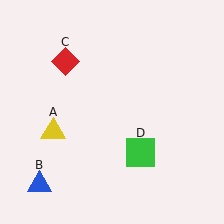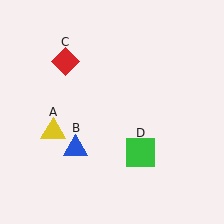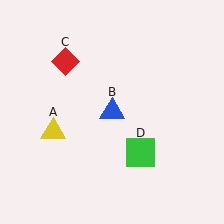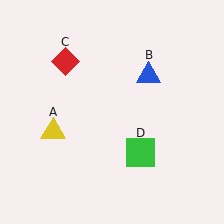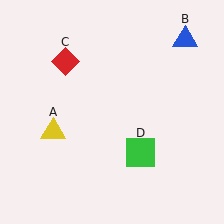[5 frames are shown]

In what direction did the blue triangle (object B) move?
The blue triangle (object B) moved up and to the right.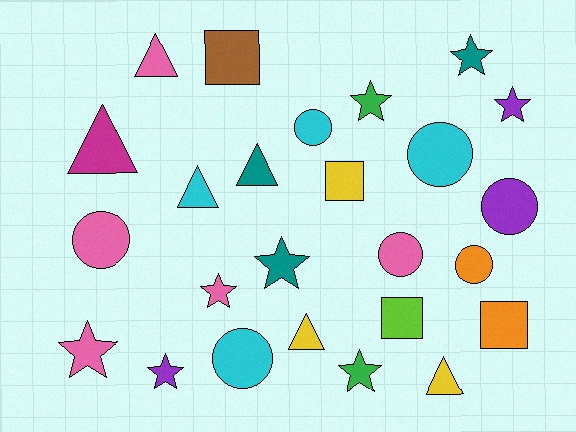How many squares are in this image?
There are 4 squares.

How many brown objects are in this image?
There is 1 brown object.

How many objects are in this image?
There are 25 objects.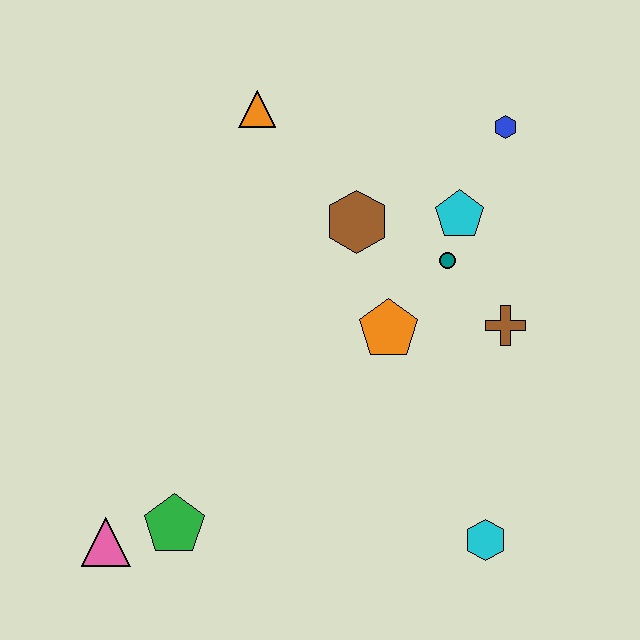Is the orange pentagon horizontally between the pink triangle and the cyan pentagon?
Yes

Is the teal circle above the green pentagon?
Yes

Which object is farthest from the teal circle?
The pink triangle is farthest from the teal circle.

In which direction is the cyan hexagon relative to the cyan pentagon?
The cyan hexagon is below the cyan pentagon.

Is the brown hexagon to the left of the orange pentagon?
Yes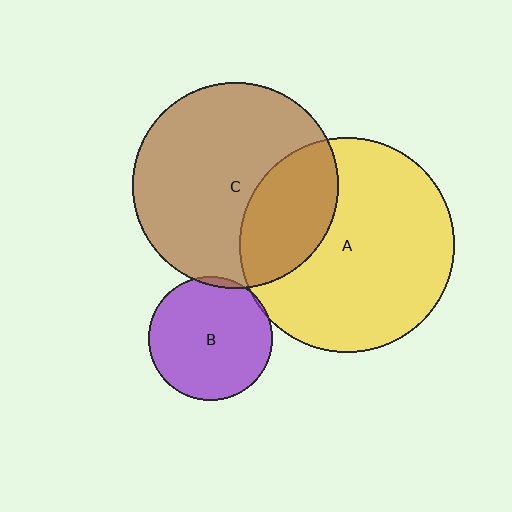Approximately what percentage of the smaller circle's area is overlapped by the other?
Approximately 5%.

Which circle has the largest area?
Circle A (yellow).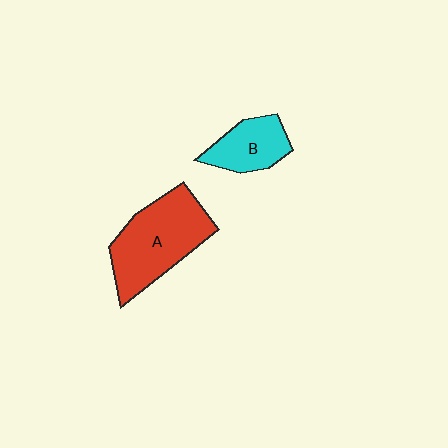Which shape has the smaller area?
Shape B (cyan).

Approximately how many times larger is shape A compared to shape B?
Approximately 1.9 times.